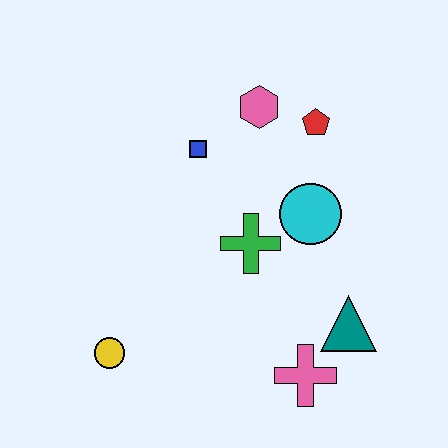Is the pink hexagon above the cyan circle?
Yes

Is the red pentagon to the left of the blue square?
No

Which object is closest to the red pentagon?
The pink hexagon is closest to the red pentagon.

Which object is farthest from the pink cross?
The pink hexagon is farthest from the pink cross.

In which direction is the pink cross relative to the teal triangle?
The pink cross is below the teal triangle.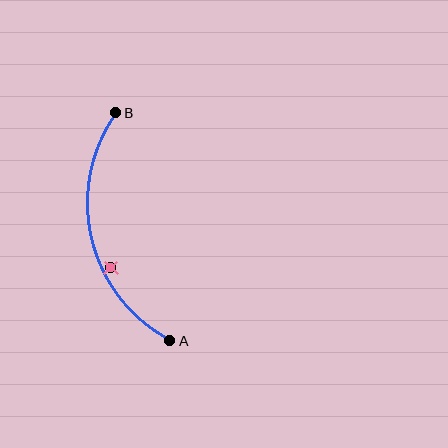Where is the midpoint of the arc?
The arc midpoint is the point on the curve farthest from the straight line joining A and B. It sits to the left of that line.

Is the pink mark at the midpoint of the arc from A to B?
No — the pink mark does not lie on the arc at all. It sits slightly inside the curve.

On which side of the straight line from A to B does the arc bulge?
The arc bulges to the left of the straight line connecting A and B.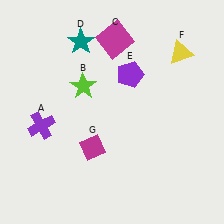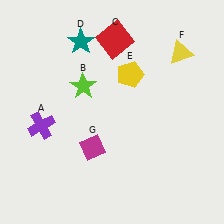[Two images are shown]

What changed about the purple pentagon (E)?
In Image 1, E is purple. In Image 2, it changed to yellow.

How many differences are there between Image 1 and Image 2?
There are 2 differences between the two images.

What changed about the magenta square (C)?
In Image 1, C is magenta. In Image 2, it changed to red.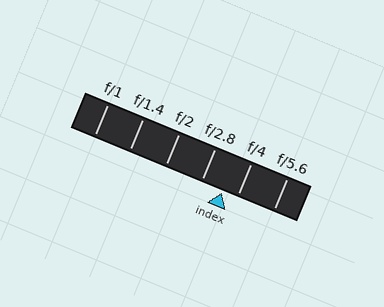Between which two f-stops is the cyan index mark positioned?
The index mark is between f/2.8 and f/4.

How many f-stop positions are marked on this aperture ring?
There are 6 f-stop positions marked.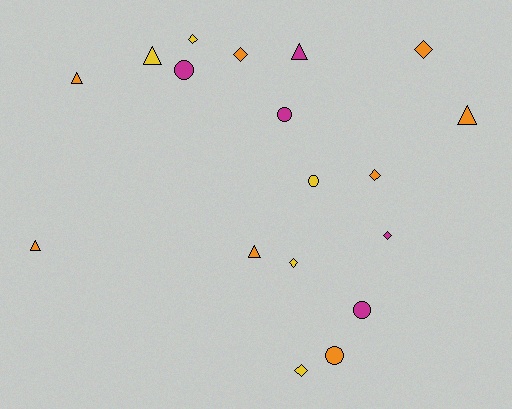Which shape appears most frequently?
Diamond, with 7 objects.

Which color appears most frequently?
Orange, with 8 objects.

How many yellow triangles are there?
There is 1 yellow triangle.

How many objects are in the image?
There are 18 objects.